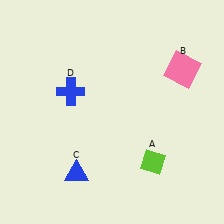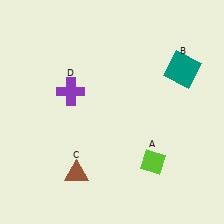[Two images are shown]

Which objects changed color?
B changed from pink to teal. C changed from blue to brown. D changed from blue to purple.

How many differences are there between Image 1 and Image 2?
There are 3 differences between the two images.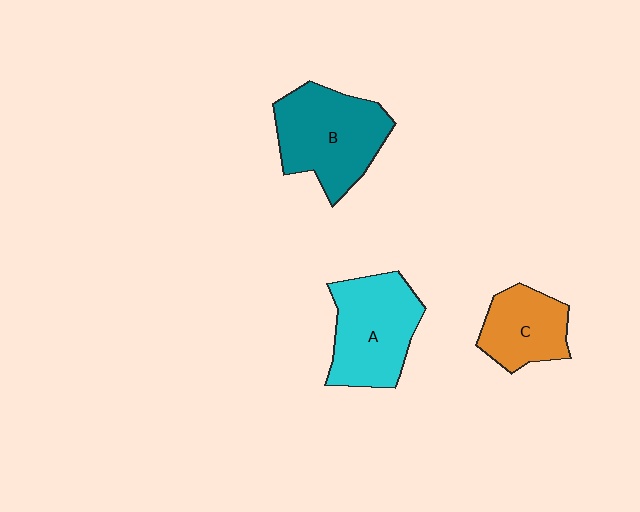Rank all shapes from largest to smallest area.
From largest to smallest: B (teal), A (cyan), C (orange).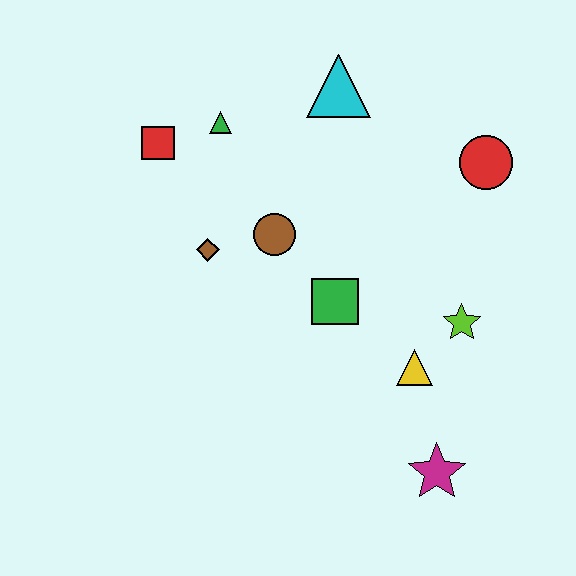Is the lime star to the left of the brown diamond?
No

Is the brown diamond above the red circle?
No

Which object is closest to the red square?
The green triangle is closest to the red square.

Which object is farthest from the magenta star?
The red square is farthest from the magenta star.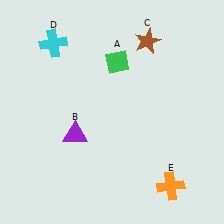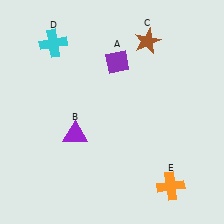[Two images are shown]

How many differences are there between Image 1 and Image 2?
There is 1 difference between the two images.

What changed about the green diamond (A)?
In Image 1, A is green. In Image 2, it changed to purple.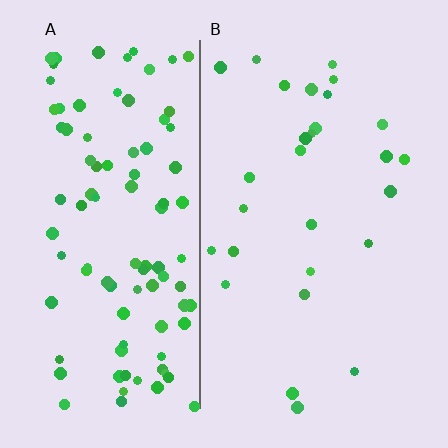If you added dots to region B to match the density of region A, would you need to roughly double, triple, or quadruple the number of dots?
Approximately quadruple.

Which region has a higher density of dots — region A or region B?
A (the left).